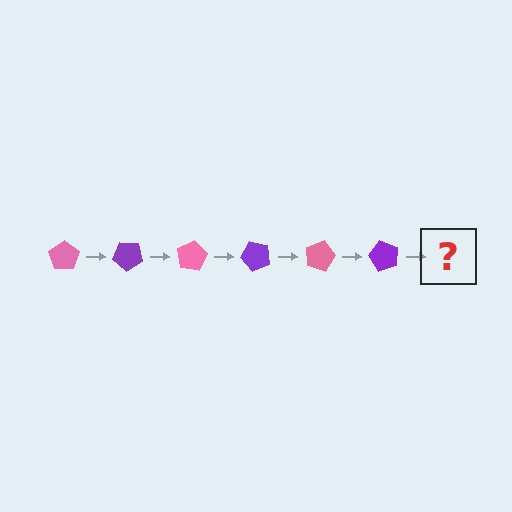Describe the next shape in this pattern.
It should be a pink pentagon, rotated 240 degrees from the start.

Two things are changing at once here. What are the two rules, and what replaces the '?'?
The two rules are that it rotates 40 degrees each step and the color cycles through pink and purple. The '?' should be a pink pentagon, rotated 240 degrees from the start.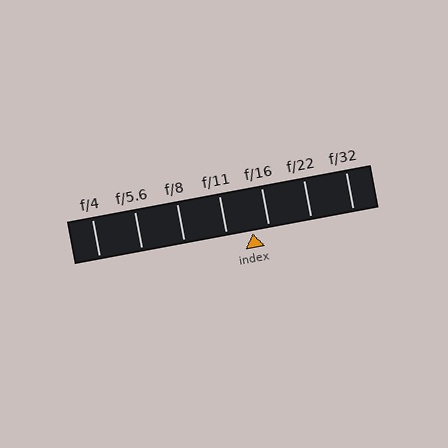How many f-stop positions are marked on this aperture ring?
There are 7 f-stop positions marked.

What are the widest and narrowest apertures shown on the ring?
The widest aperture shown is f/4 and the narrowest is f/32.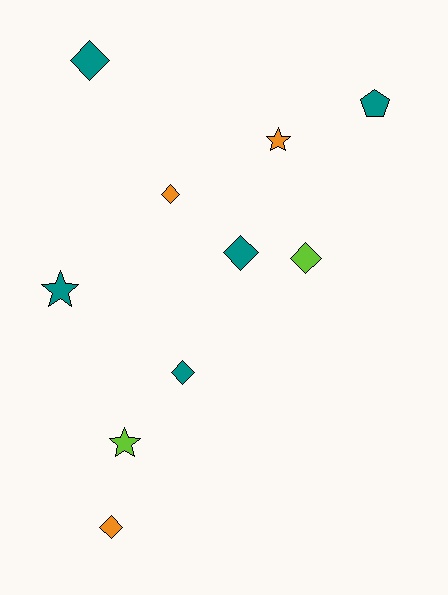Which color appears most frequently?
Teal, with 5 objects.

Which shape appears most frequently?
Diamond, with 6 objects.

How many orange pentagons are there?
There are no orange pentagons.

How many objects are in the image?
There are 10 objects.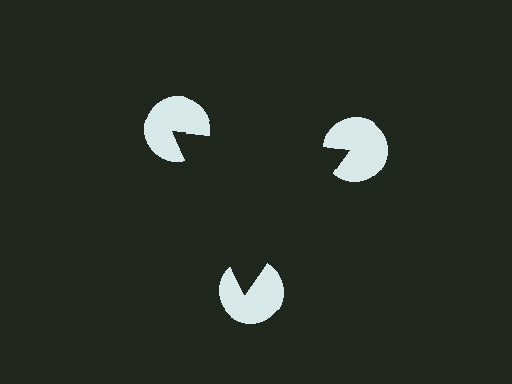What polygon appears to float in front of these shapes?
An illusory triangle — its edges are inferred from the aligned wedge cuts in the pac-man discs, not physically drawn.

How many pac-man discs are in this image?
There are 3 — one at each vertex of the illusory triangle.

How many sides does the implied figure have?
3 sides.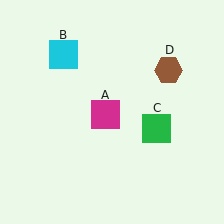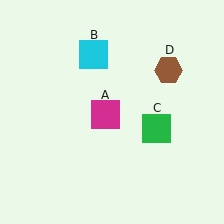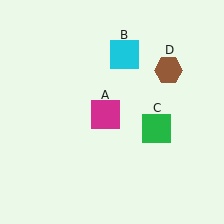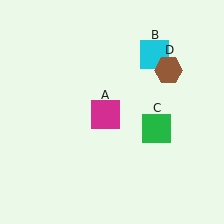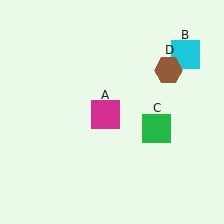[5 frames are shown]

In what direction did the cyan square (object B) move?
The cyan square (object B) moved right.